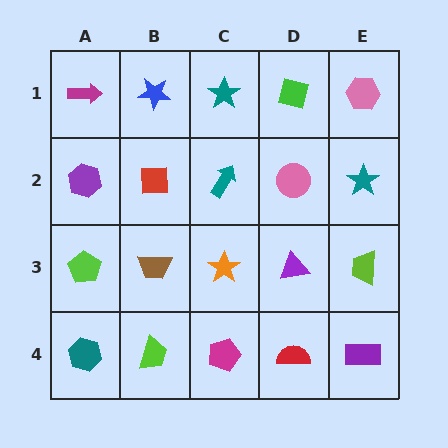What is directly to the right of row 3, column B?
An orange star.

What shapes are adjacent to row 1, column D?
A pink circle (row 2, column D), a teal star (row 1, column C), a pink hexagon (row 1, column E).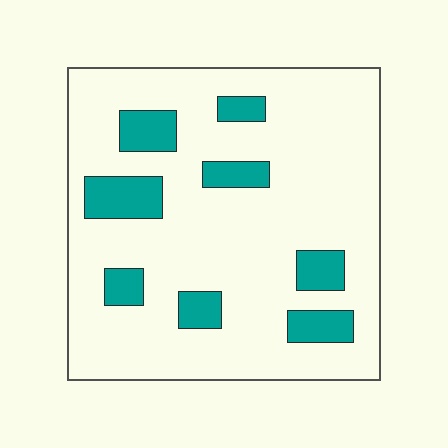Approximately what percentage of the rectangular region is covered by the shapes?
Approximately 15%.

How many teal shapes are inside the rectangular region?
8.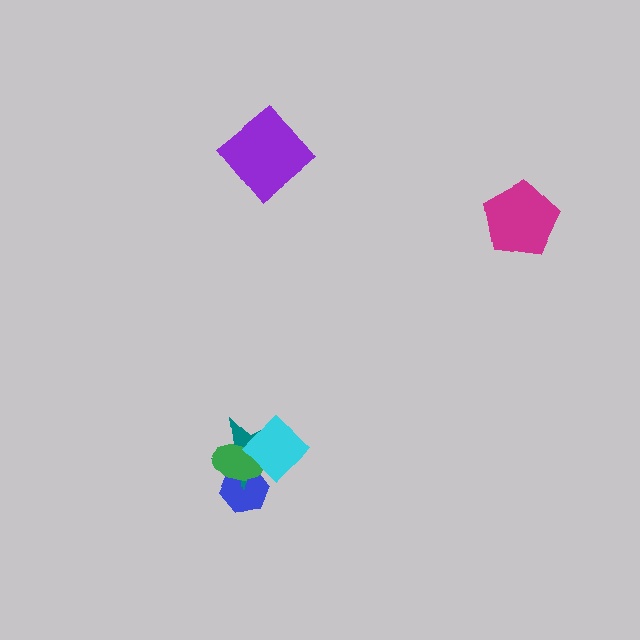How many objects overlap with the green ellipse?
3 objects overlap with the green ellipse.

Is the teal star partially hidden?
Yes, it is partially covered by another shape.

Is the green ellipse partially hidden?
Yes, it is partially covered by another shape.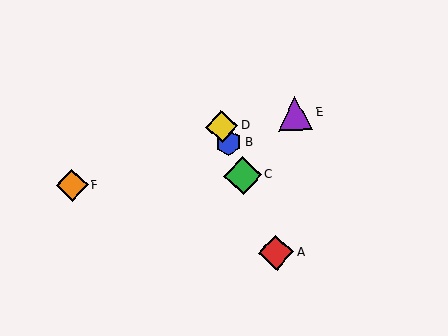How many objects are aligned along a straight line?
4 objects (A, B, C, D) are aligned along a straight line.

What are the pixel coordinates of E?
Object E is at (296, 113).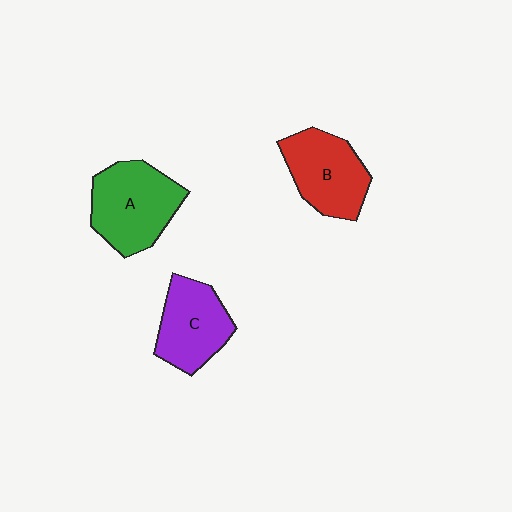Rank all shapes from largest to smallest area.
From largest to smallest: A (green), B (red), C (purple).